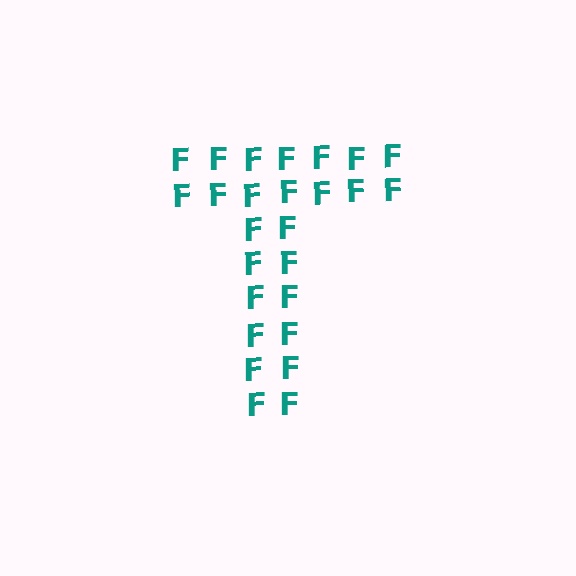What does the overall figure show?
The overall figure shows the letter T.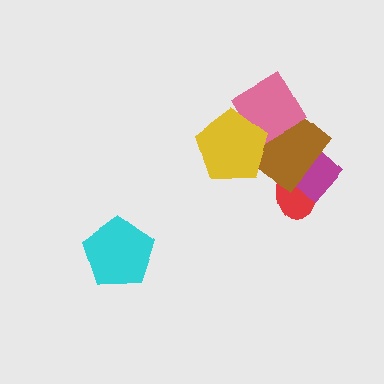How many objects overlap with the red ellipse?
2 objects overlap with the red ellipse.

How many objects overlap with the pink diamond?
2 objects overlap with the pink diamond.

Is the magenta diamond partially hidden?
Yes, it is partially covered by another shape.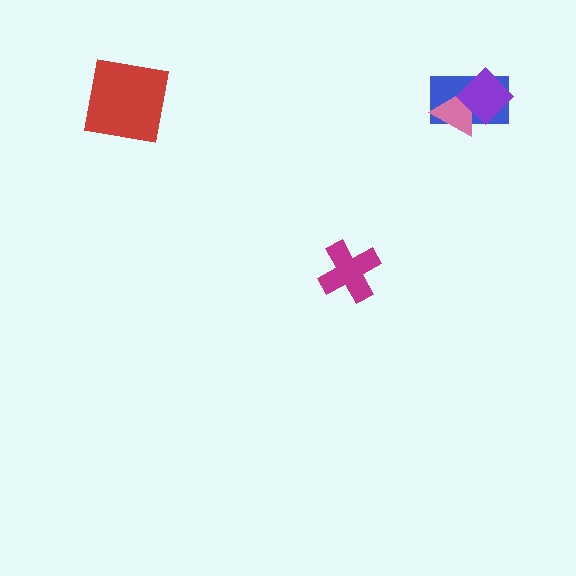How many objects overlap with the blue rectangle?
2 objects overlap with the blue rectangle.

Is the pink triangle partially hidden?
Yes, it is partially covered by another shape.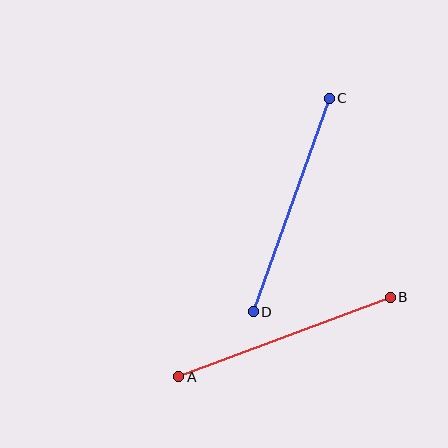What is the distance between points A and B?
The distance is approximately 226 pixels.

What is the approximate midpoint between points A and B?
The midpoint is at approximately (285, 337) pixels.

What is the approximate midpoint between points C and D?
The midpoint is at approximately (291, 205) pixels.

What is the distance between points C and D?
The distance is approximately 226 pixels.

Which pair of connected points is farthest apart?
Points C and D are farthest apart.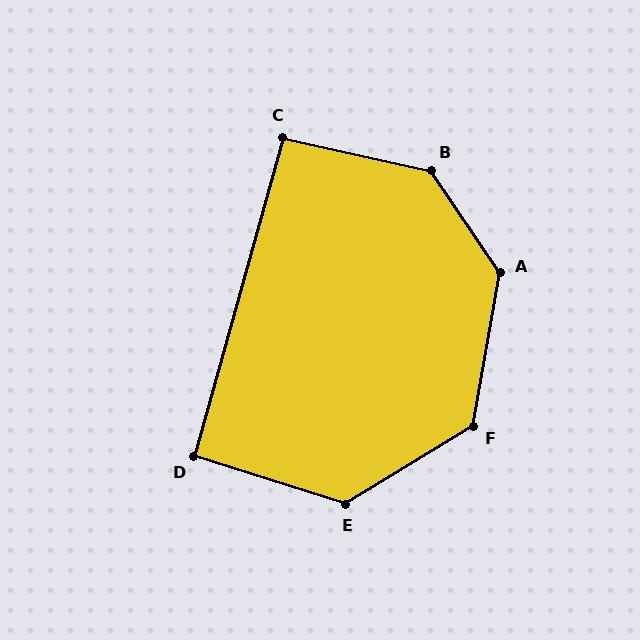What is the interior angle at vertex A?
Approximately 136 degrees (obtuse).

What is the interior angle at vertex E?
Approximately 131 degrees (obtuse).